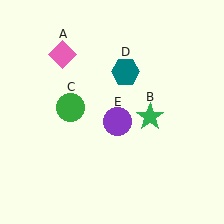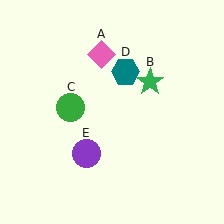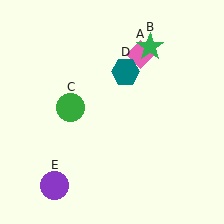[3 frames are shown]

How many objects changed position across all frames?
3 objects changed position: pink diamond (object A), green star (object B), purple circle (object E).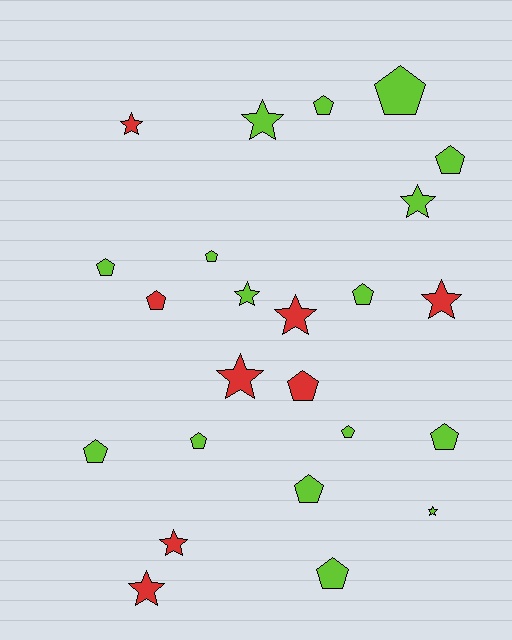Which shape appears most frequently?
Pentagon, with 14 objects.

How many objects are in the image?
There are 24 objects.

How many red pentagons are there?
There are 2 red pentagons.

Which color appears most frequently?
Lime, with 16 objects.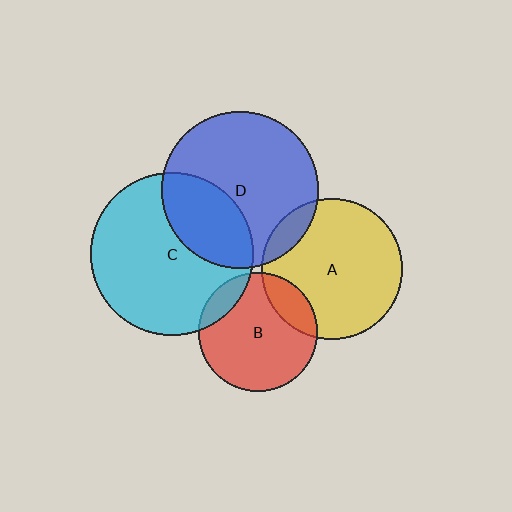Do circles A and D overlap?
Yes.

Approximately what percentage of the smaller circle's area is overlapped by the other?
Approximately 10%.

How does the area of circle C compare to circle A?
Approximately 1.3 times.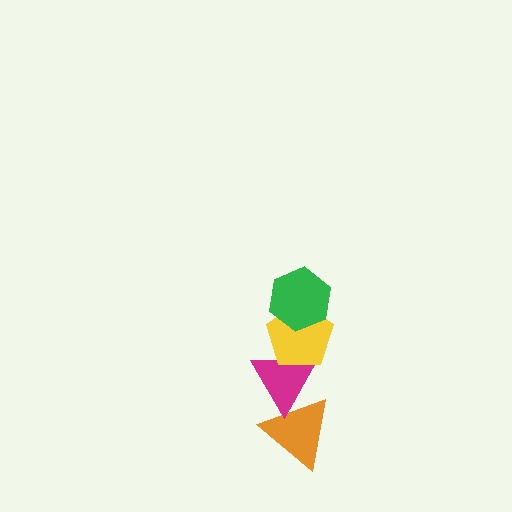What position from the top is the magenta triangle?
The magenta triangle is 3rd from the top.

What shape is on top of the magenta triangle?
The yellow pentagon is on top of the magenta triangle.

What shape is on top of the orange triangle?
The magenta triangle is on top of the orange triangle.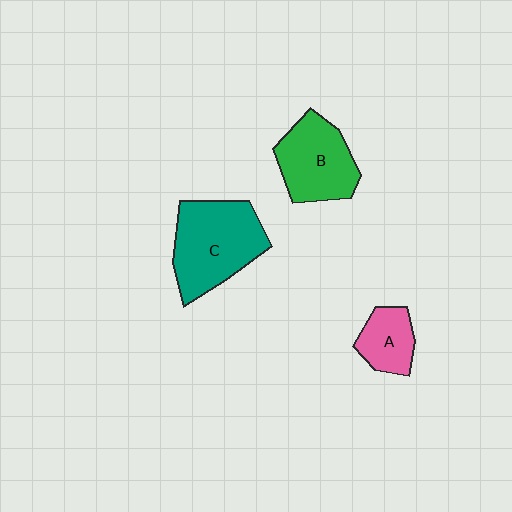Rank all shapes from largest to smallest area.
From largest to smallest: C (teal), B (green), A (pink).